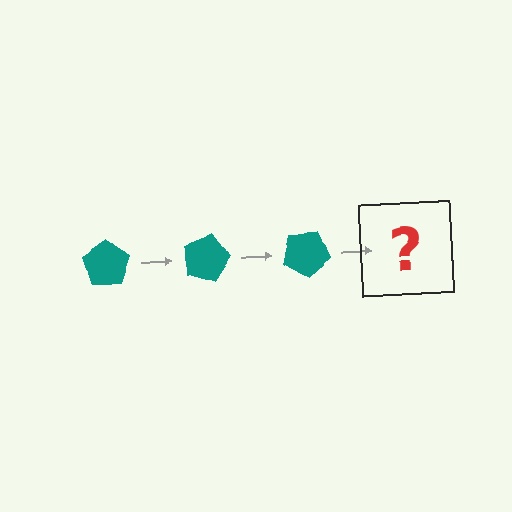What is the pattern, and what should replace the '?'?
The pattern is that the pentagon rotates 15 degrees each step. The '?' should be a teal pentagon rotated 45 degrees.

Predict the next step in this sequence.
The next step is a teal pentagon rotated 45 degrees.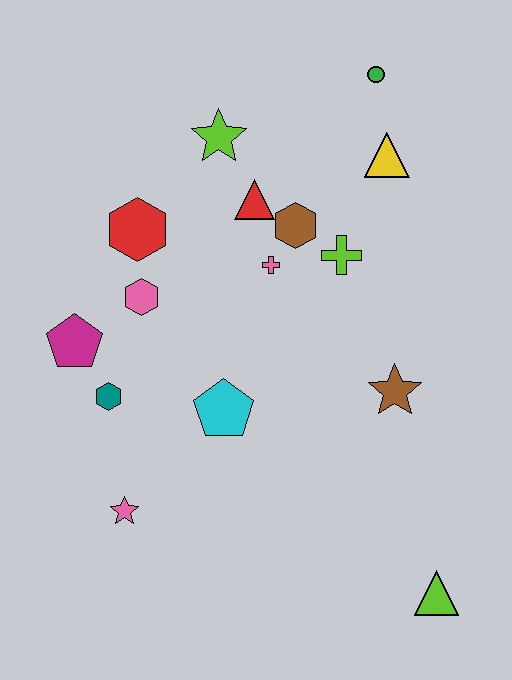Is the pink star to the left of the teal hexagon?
No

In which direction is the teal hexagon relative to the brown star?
The teal hexagon is to the left of the brown star.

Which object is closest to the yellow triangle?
The green circle is closest to the yellow triangle.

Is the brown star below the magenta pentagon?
Yes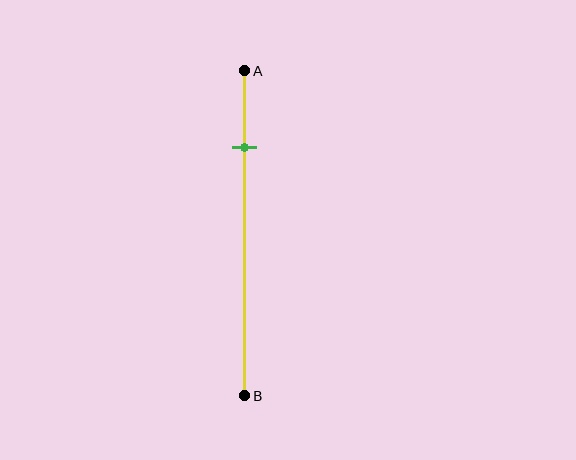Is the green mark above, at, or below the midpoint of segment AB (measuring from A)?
The green mark is above the midpoint of segment AB.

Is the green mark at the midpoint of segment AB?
No, the mark is at about 25% from A, not at the 50% midpoint.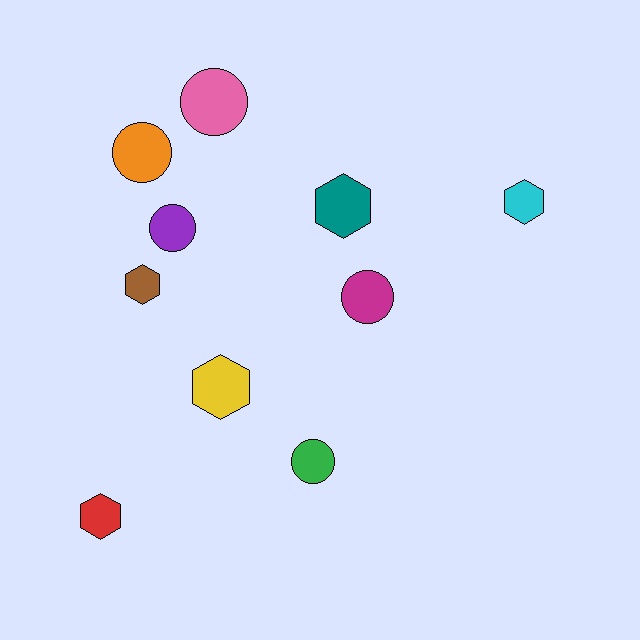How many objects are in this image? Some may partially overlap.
There are 10 objects.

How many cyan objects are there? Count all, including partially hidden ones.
There is 1 cyan object.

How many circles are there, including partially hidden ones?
There are 5 circles.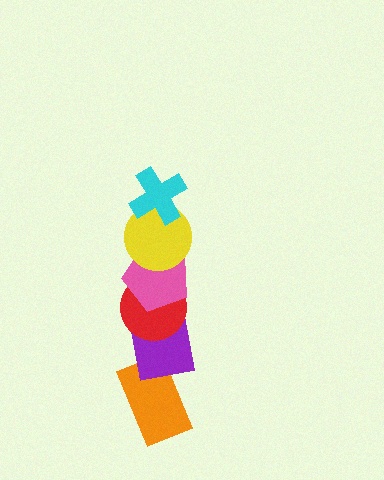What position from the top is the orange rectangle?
The orange rectangle is 6th from the top.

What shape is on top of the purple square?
The red circle is on top of the purple square.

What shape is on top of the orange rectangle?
The purple square is on top of the orange rectangle.